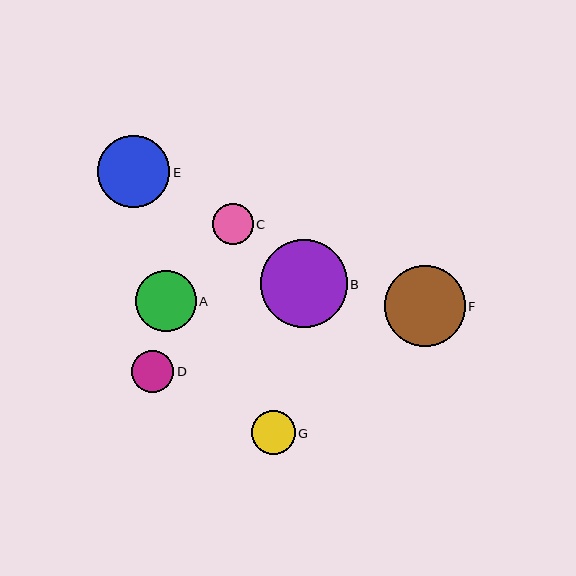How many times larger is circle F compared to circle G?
Circle F is approximately 1.8 times the size of circle G.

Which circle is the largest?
Circle B is the largest with a size of approximately 87 pixels.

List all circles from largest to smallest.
From largest to smallest: B, F, E, A, G, D, C.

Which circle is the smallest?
Circle C is the smallest with a size of approximately 41 pixels.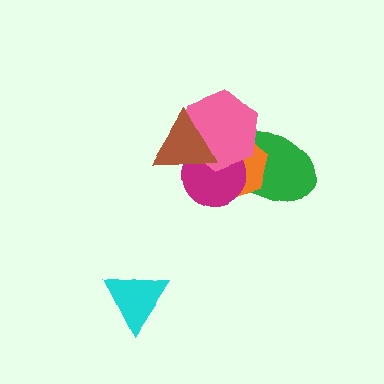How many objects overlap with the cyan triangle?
0 objects overlap with the cyan triangle.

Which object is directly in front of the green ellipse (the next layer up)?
The orange hexagon is directly in front of the green ellipse.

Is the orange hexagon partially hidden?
Yes, it is partially covered by another shape.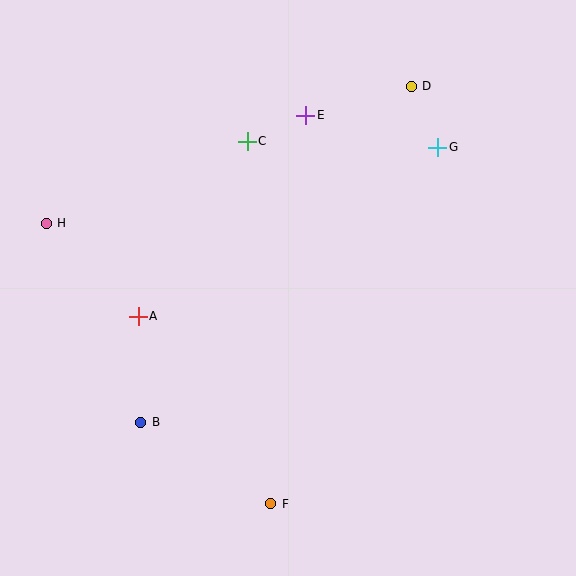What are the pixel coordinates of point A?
Point A is at (138, 316).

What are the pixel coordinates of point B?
Point B is at (141, 422).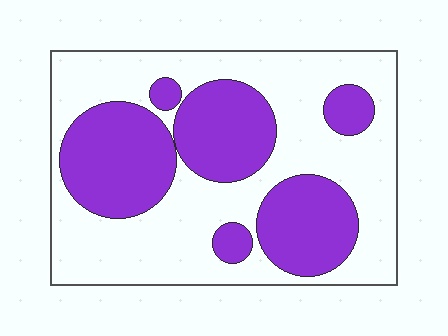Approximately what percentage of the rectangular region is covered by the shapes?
Approximately 40%.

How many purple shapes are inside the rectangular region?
6.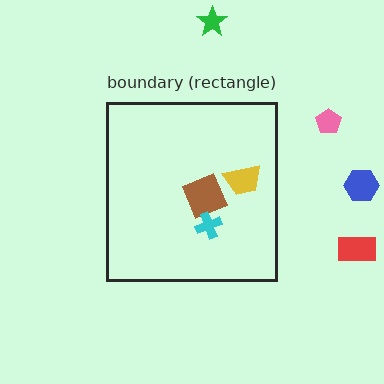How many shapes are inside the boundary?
3 inside, 4 outside.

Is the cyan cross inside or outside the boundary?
Inside.